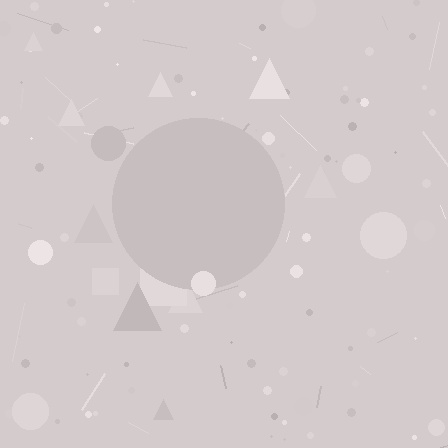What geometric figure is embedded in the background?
A circle is embedded in the background.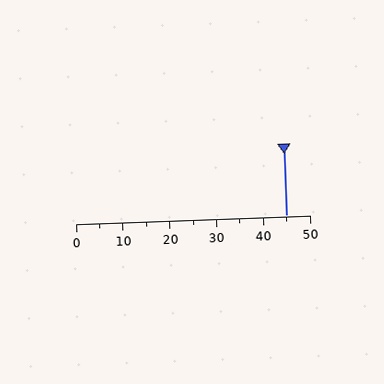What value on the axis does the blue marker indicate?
The marker indicates approximately 45.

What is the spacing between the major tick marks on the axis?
The major ticks are spaced 10 apart.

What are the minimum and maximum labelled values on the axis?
The axis runs from 0 to 50.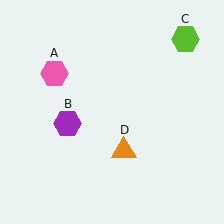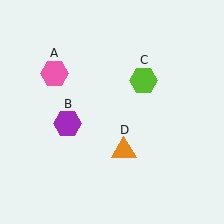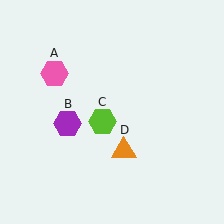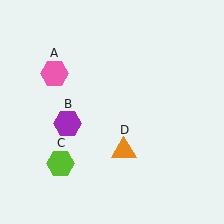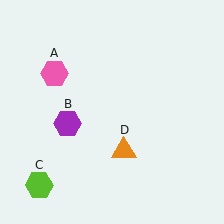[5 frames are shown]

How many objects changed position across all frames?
1 object changed position: lime hexagon (object C).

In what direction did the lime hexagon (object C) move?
The lime hexagon (object C) moved down and to the left.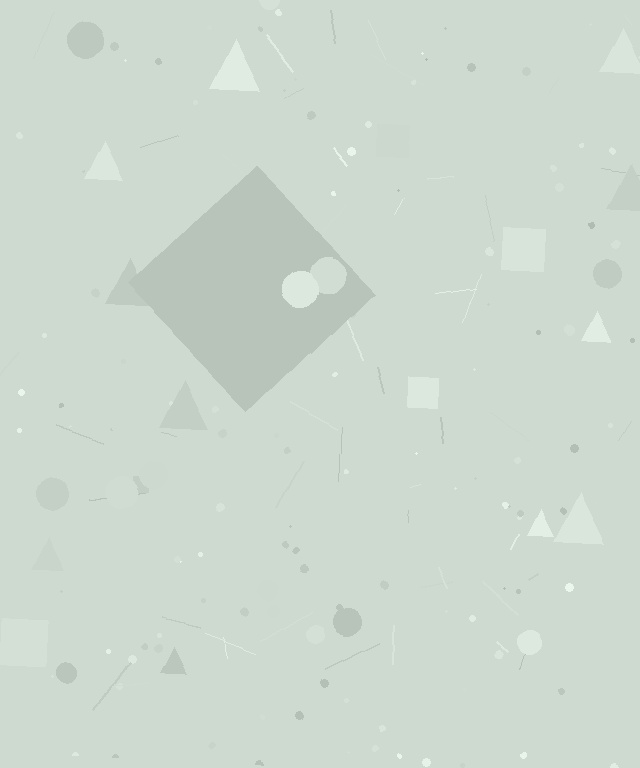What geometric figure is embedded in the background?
A diamond is embedded in the background.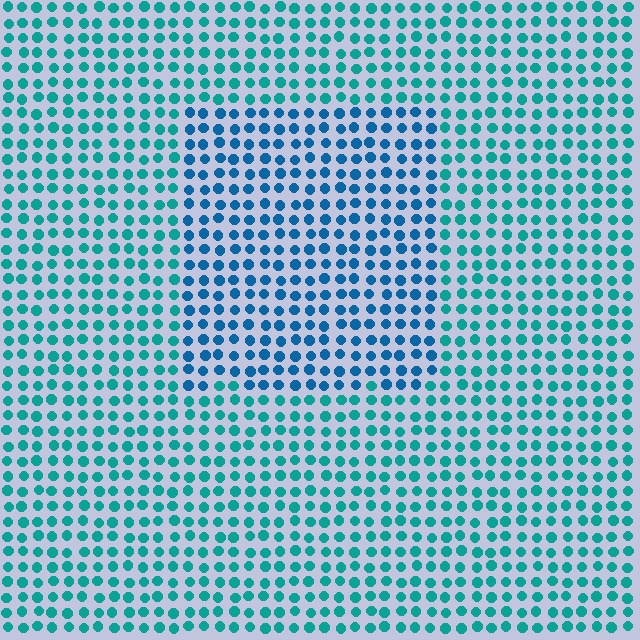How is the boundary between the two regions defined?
The boundary is defined purely by a slight shift in hue (about 29 degrees). Spacing, size, and orientation are identical on both sides.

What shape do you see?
I see a rectangle.